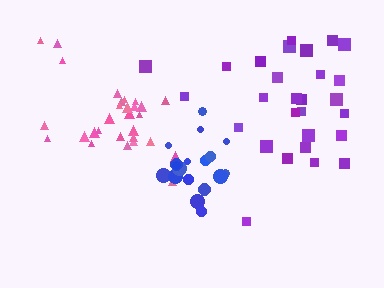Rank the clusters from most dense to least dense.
blue, pink, purple.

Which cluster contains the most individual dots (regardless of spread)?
Pink (29).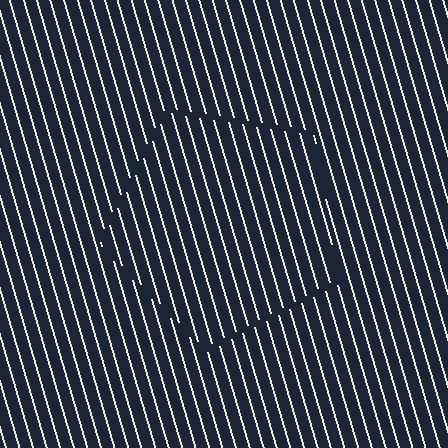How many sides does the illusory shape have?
5 sides — the line-ends trace a pentagon.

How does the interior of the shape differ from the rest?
The interior of the shape contains the same grating, shifted by half a period — the contour is defined by the phase discontinuity where line-ends from the inner and outer gratings abut.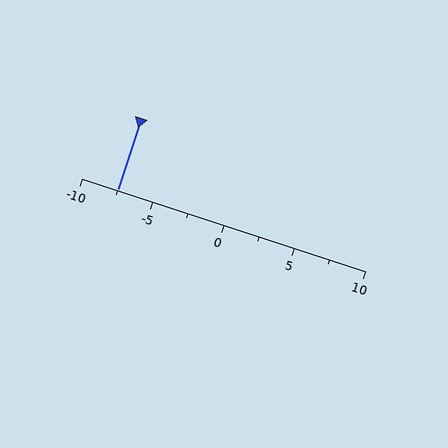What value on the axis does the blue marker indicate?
The marker indicates approximately -7.5.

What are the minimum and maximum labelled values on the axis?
The axis runs from -10 to 10.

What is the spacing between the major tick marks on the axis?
The major ticks are spaced 5 apart.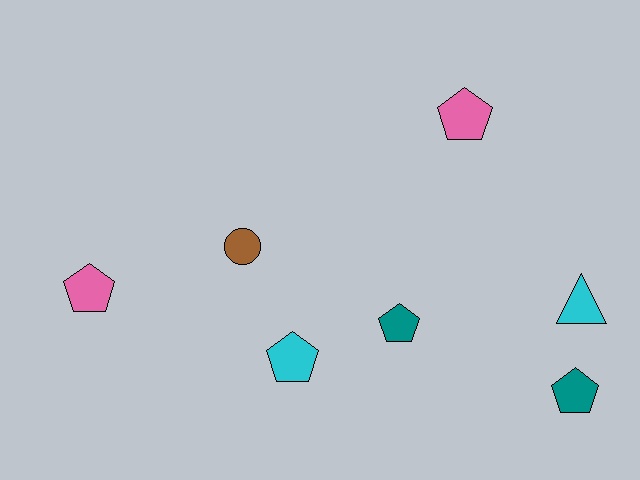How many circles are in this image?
There is 1 circle.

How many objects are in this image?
There are 7 objects.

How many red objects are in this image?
There are no red objects.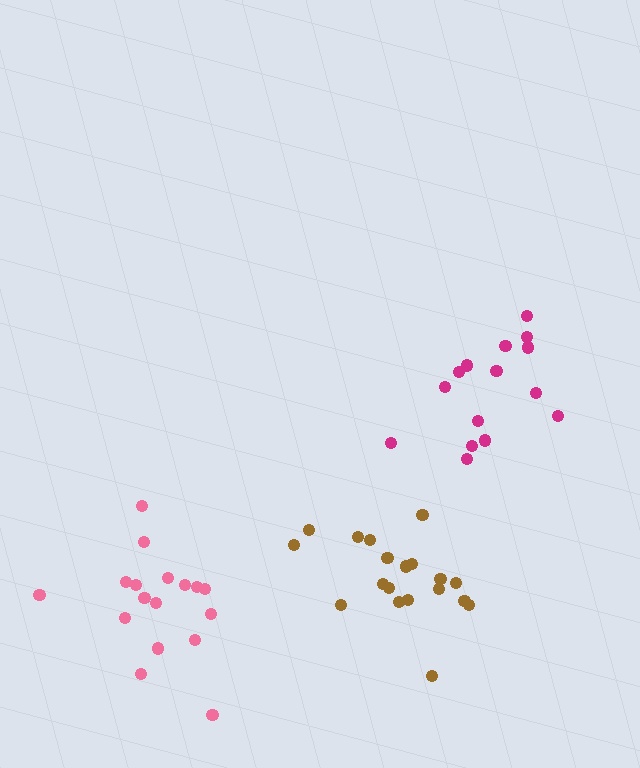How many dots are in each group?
Group 1: 15 dots, Group 2: 17 dots, Group 3: 19 dots (51 total).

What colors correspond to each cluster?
The clusters are colored: magenta, pink, brown.